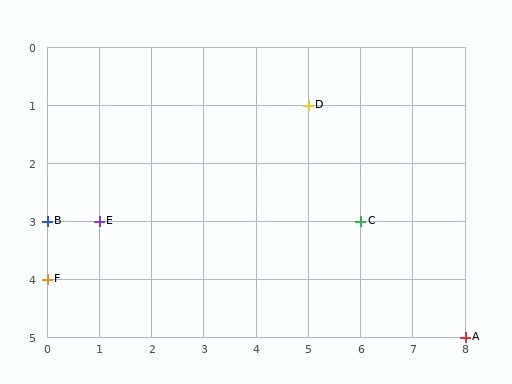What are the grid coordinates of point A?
Point A is at grid coordinates (8, 5).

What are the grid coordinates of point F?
Point F is at grid coordinates (0, 4).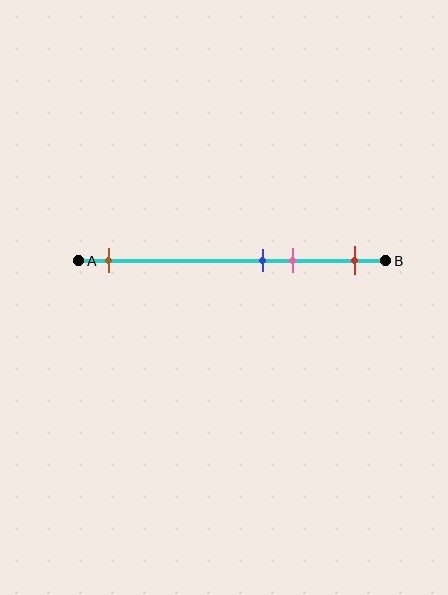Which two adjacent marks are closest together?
The blue and pink marks are the closest adjacent pair.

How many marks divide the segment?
There are 4 marks dividing the segment.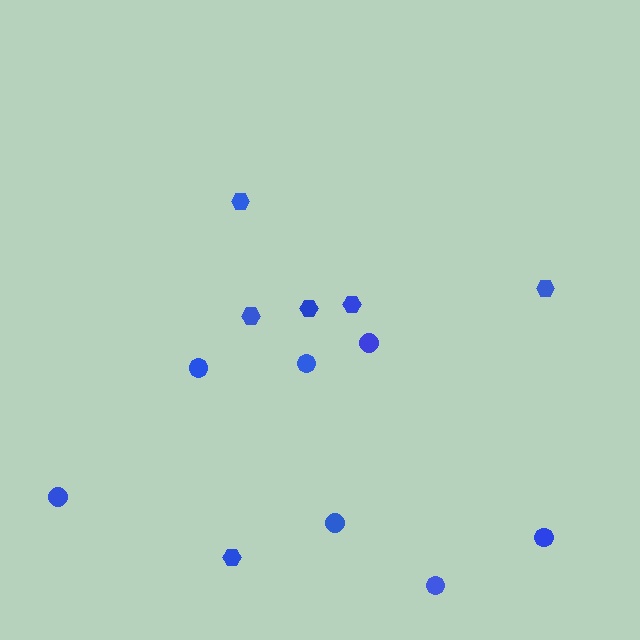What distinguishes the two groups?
There are 2 groups: one group of hexagons (6) and one group of circles (7).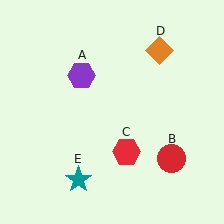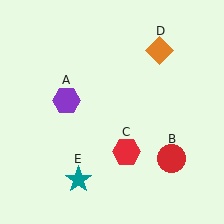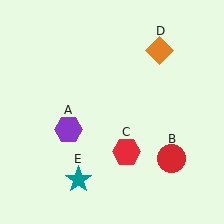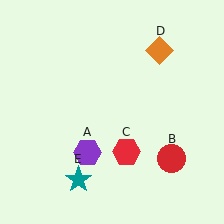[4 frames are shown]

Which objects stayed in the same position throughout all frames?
Red circle (object B) and red hexagon (object C) and orange diamond (object D) and teal star (object E) remained stationary.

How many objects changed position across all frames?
1 object changed position: purple hexagon (object A).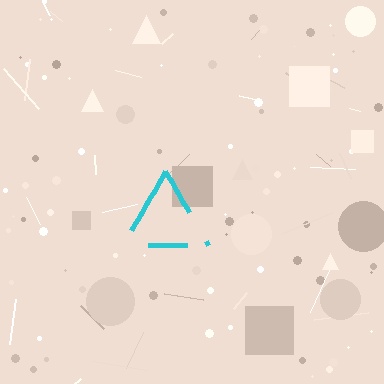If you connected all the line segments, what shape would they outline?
They would outline a triangle.